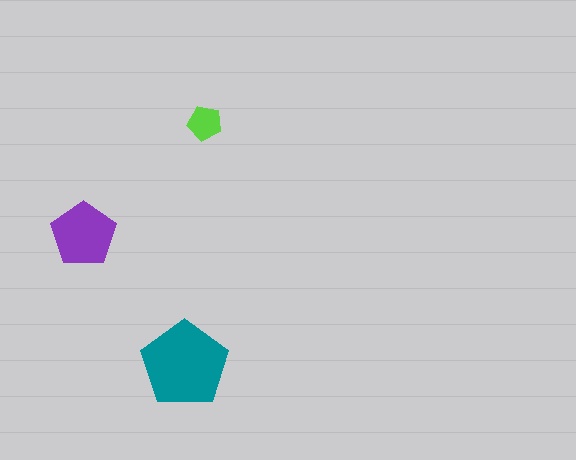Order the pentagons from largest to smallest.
the teal one, the purple one, the lime one.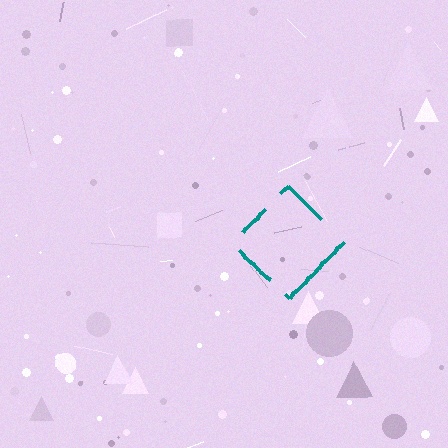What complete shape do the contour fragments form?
The contour fragments form a diamond.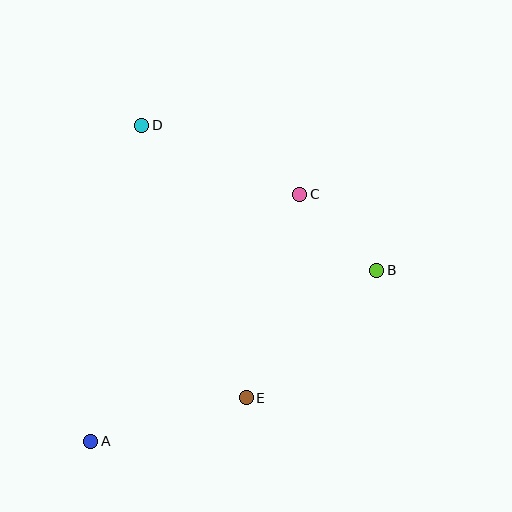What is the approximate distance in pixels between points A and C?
The distance between A and C is approximately 324 pixels.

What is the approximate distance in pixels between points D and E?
The distance between D and E is approximately 292 pixels.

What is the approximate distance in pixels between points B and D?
The distance between B and D is approximately 277 pixels.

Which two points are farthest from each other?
Points A and B are farthest from each other.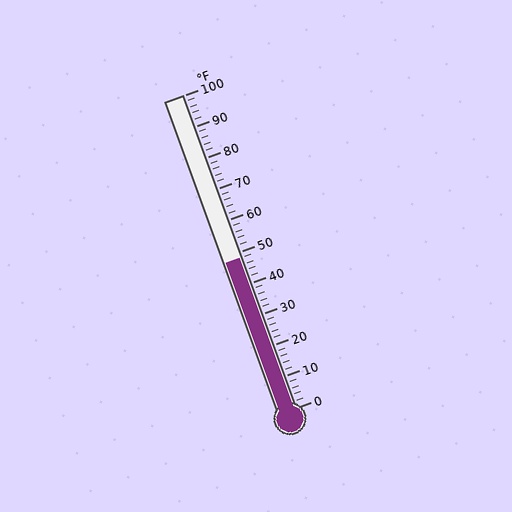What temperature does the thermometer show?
The thermometer shows approximately 48°F.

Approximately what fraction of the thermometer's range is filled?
The thermometer is filled to approximately 50% of its range.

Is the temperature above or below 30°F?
The temperature is above 30°F.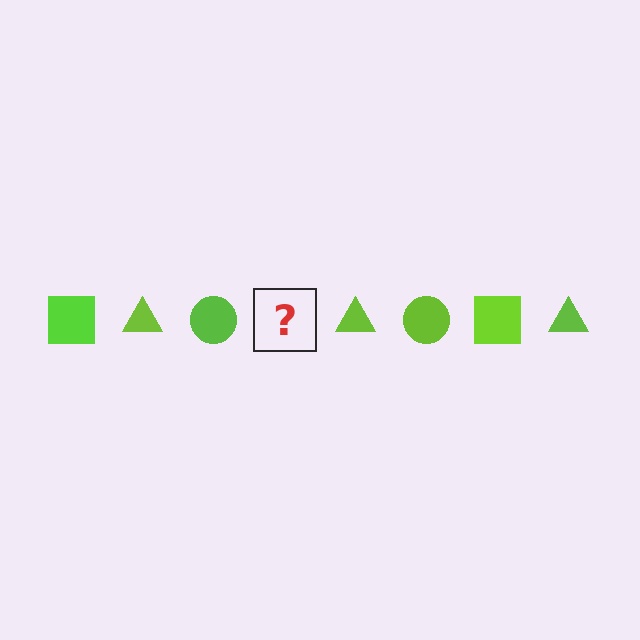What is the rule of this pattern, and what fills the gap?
The rule is that the pattern cycles through square, triangle, circle shapes in lime. The gap should be filled with a lime square.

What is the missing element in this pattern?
The missing element is a lime square.